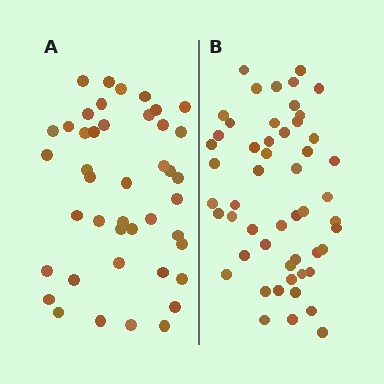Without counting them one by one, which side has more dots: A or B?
Region B (the right region) has more dots.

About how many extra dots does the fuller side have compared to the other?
Region B has roughly 8 or so more dots than region A.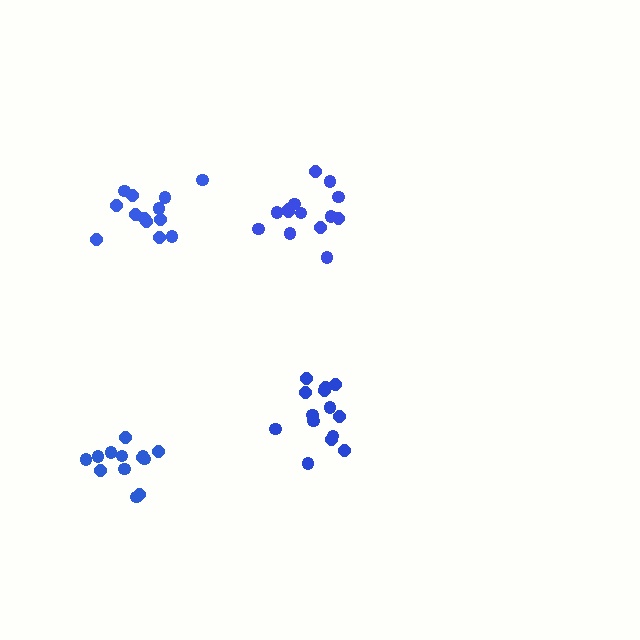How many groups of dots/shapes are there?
There are 4 groups.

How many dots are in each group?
Group 1: 14 dots, Group 2: 13 dots, Group 3: 13 dots, Group 4: 14 dots (54 total).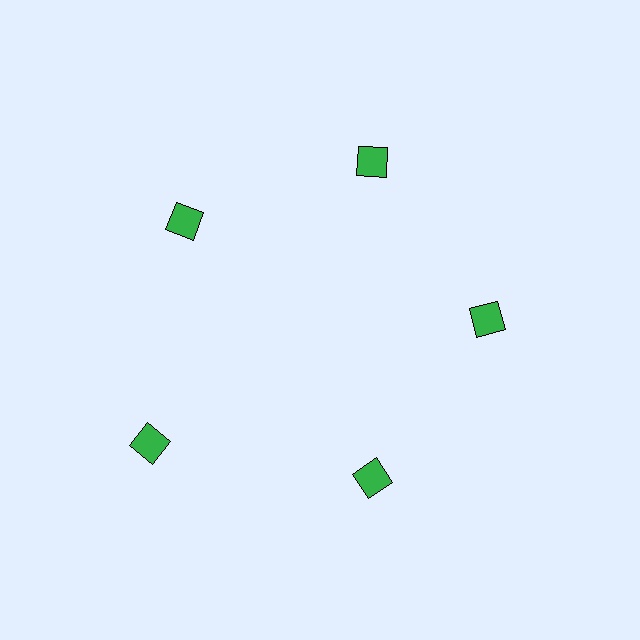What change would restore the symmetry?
The symmetry would be restored by moving it inward, back onto the ring so that all 5 squares sit at equal angles and equal distance from the center.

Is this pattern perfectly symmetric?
No. The 5 green squares are arranged in a ring, but one element near the 8 o'clock position is pushed outward from the center, breaking the 5-fold rotational symmetry.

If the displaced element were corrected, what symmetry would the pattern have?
It would have 5-fold rotational symmetry — the pattern would map onto itself every 72 degrees.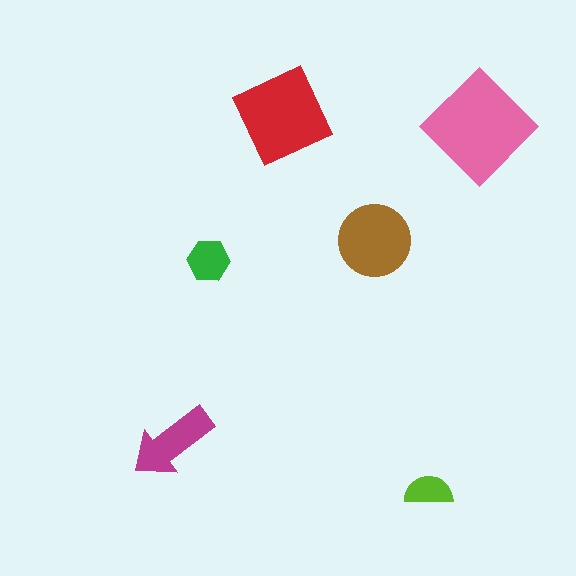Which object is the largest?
The pink diamond.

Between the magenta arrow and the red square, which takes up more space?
The red square.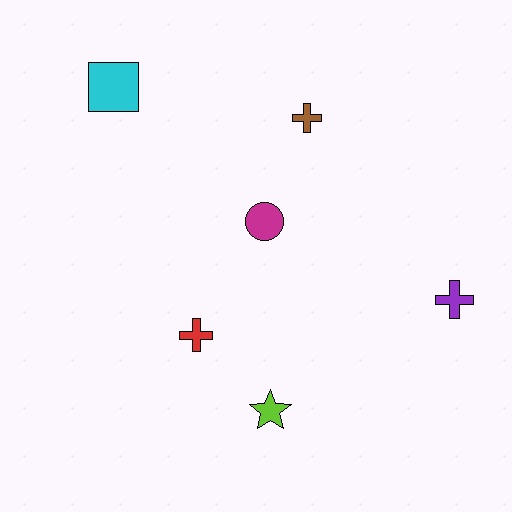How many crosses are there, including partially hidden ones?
There are 3 crosses.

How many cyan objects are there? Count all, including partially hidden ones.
There is 1 cyan object.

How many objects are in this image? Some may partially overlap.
There are 6 objects.